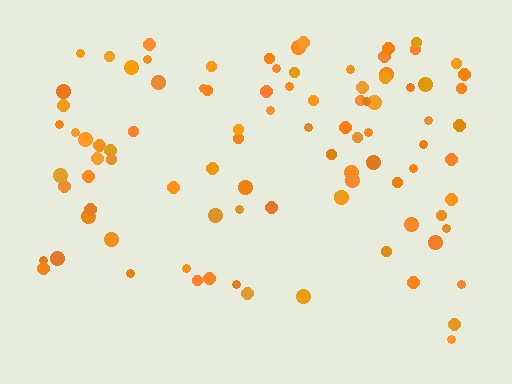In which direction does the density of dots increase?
From bottom to top, with the top side densest.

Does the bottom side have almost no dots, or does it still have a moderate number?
Still a moderate number, just noticeably fewer than the top.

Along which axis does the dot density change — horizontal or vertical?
Vertical.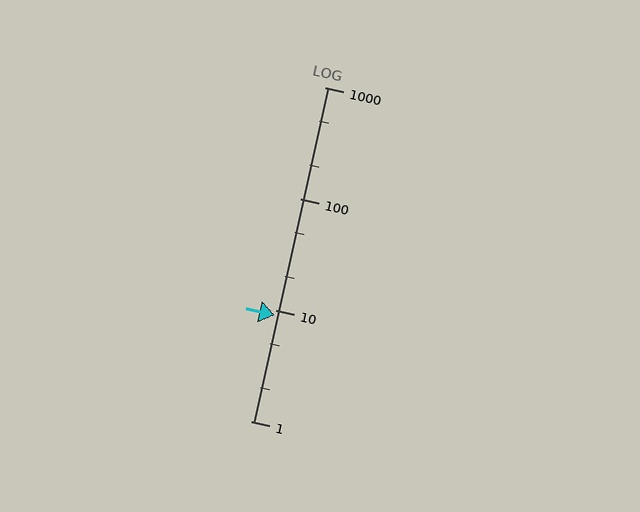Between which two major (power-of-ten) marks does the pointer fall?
The pointer is between 1 and 10.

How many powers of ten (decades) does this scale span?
The scale spans 3 decades, from 1 to 1000.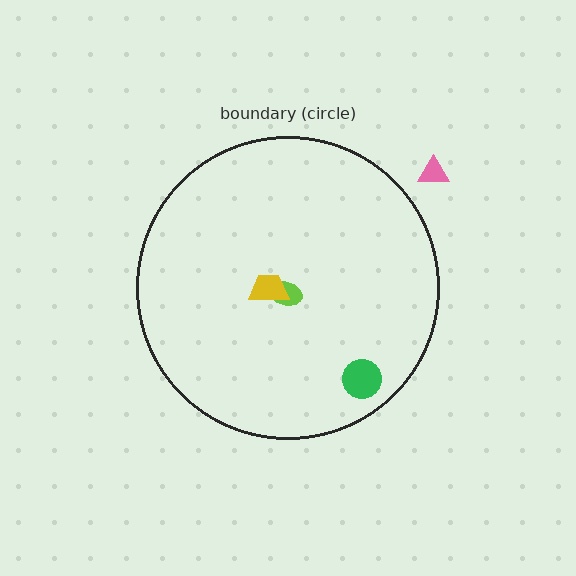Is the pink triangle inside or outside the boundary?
Outside.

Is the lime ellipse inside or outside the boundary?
Inside.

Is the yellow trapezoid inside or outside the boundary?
Inside.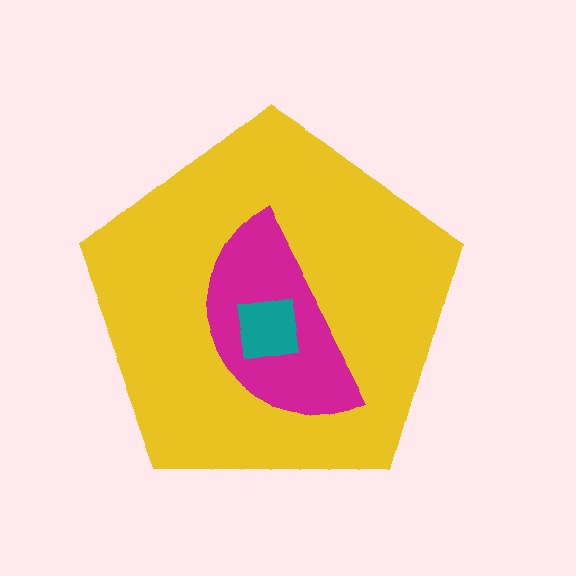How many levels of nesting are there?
3.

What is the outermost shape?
The yellow pentagon.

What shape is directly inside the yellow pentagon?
The magenta semicircle.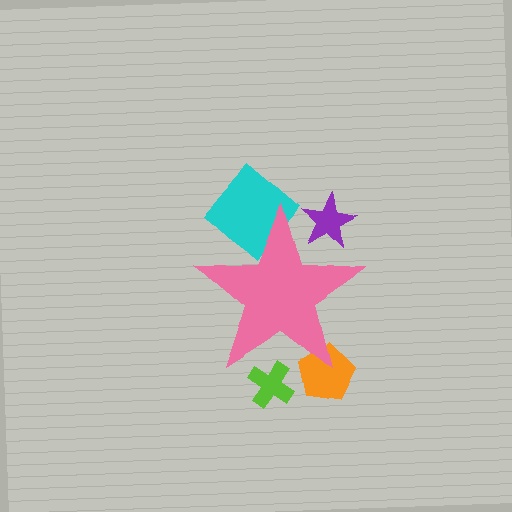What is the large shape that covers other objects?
A pink star.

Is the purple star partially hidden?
Yes, the purple star is partially hidden behind the pink star.